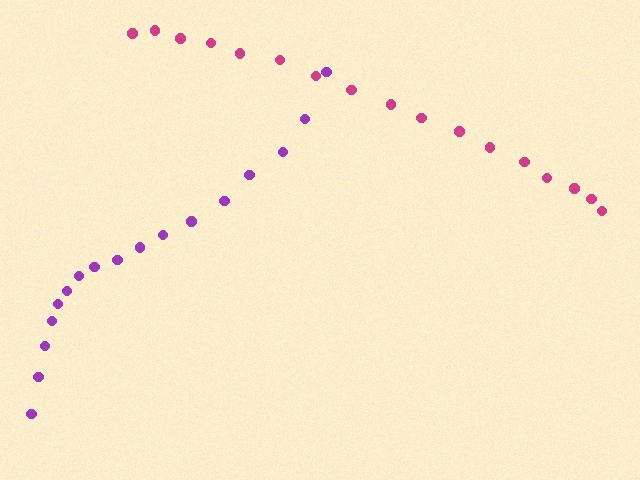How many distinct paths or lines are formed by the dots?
There are 2 distinct paths.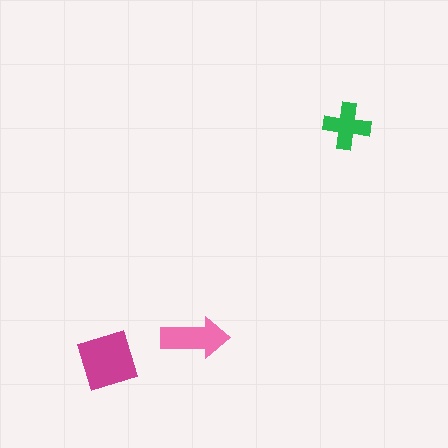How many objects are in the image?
There are 3 objects in the image.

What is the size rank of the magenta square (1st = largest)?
1st.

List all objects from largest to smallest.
The magenta square, the pink arrow, the green cross.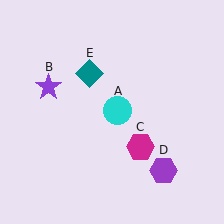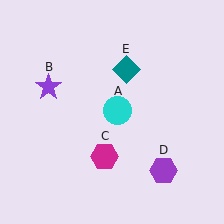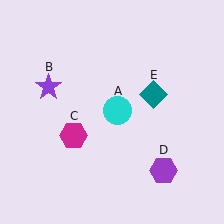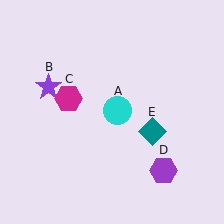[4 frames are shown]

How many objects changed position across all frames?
2 objects changed position: magenta hexagon (object C), teal diamond (object E).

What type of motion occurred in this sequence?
The magenta hexagon (object C), teal diamond (object E) rotated clockwise around the center of the scene.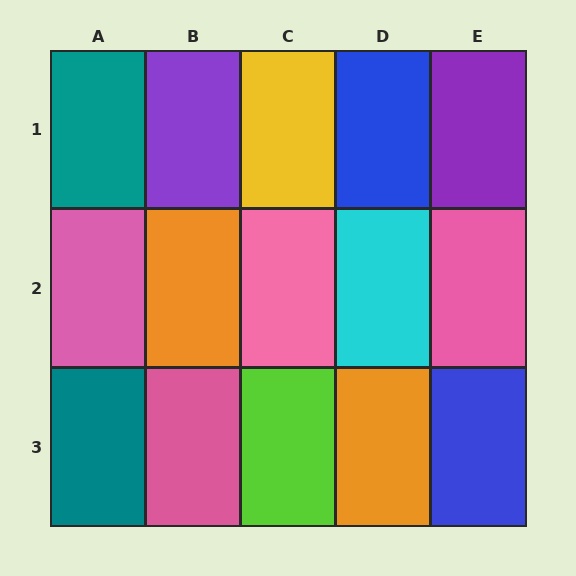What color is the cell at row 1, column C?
Yellow.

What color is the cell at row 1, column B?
Purple.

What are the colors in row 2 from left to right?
Pink, orange, pink, cyan, pink.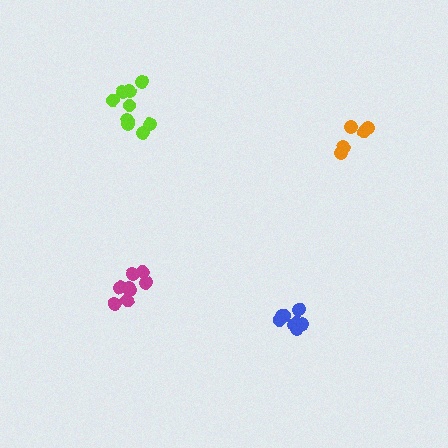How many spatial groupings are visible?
There are 4 spatial groupings.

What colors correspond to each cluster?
The clusters are colored: blue, lime, orange, magenta.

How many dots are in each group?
Group 1: 9 dots, Group 2: 9 dots, Group 3: 5 dots, Group 4: 8 dots (31 total).